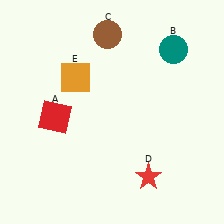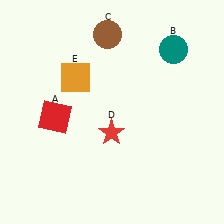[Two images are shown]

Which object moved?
The red star (D) moved up.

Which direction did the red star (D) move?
The red star (D) moved up.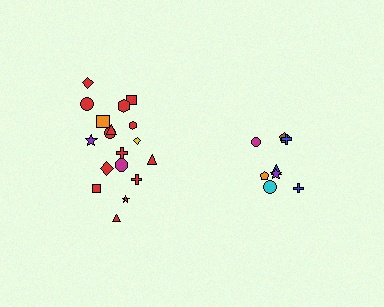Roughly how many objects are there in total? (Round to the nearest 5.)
Roughly 25 objects in total.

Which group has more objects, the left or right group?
The left group.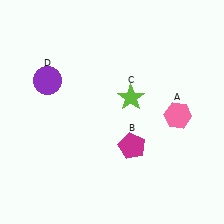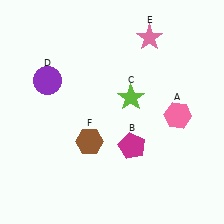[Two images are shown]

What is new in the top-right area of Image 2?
A pink star (E) was added in the top-right area of Image 2.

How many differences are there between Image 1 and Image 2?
There are 2 differences between the two images.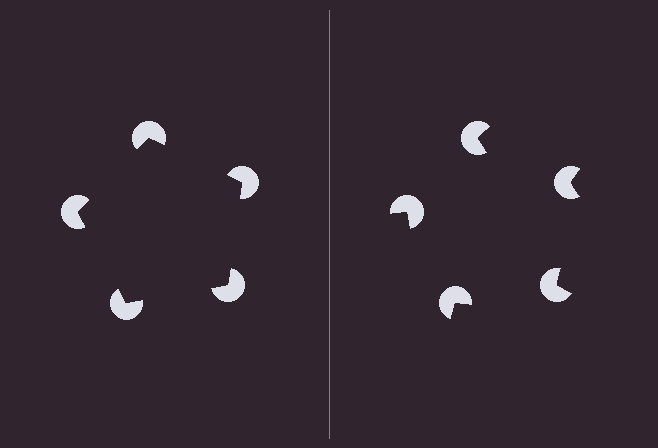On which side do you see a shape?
An illusory pentagon appears on the left side. On the right side the wedge cuts are rotated, so no coherent shape forms.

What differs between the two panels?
The pac-man discs are positioned identically on both sides; only the wedge orientations differ. On the left they align to a pentagon; on the right they are misaligned.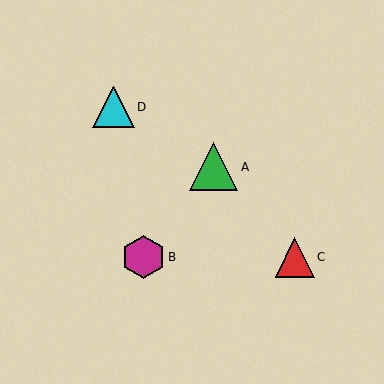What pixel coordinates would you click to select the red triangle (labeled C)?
Click at (295, 257) to select the red triangle C.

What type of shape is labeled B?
Shape B is a magenta hexagon.